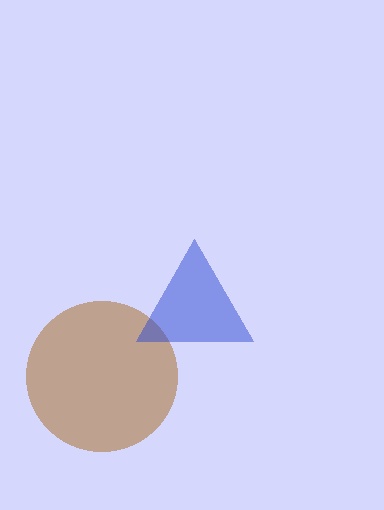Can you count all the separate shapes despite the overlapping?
Yes, there are 2 separate shapes.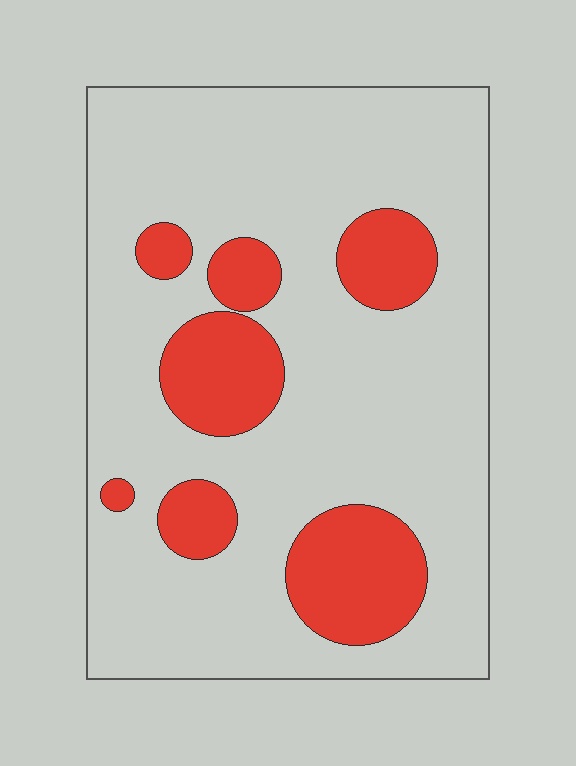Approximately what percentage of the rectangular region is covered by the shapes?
Approximately 20%.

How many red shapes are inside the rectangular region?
7.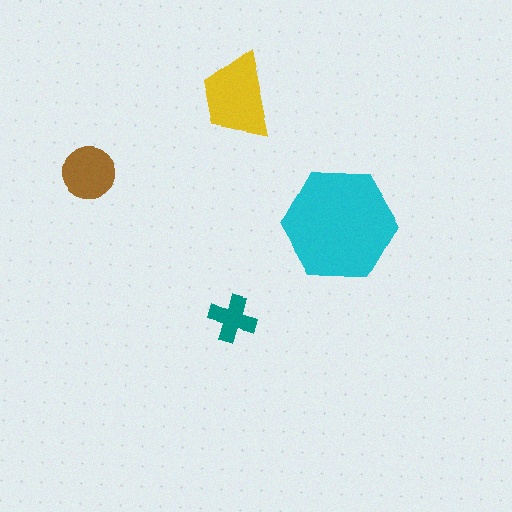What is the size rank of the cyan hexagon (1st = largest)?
1st.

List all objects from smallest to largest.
The teal cross, the brown circle, the yellow trapezoid, the cyan hexagon.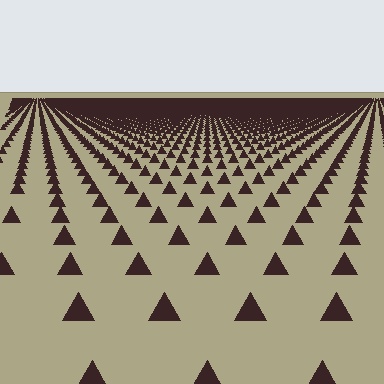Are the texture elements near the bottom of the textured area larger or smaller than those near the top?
Larger. Near the bottom, elements are closer to the viewer and appear at a bigger on-screen size.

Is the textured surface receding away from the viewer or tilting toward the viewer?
The surface is receding away from the viewer. Texture elements get smaller and denser toward the top.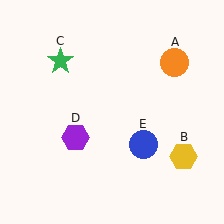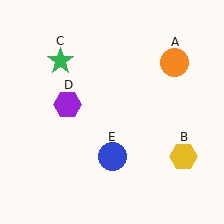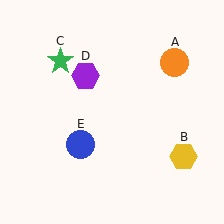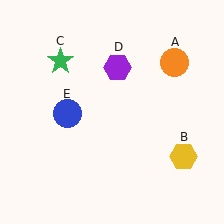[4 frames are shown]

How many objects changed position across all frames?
2 objects changed position: purple hexagon (object D), blue circle (object E).